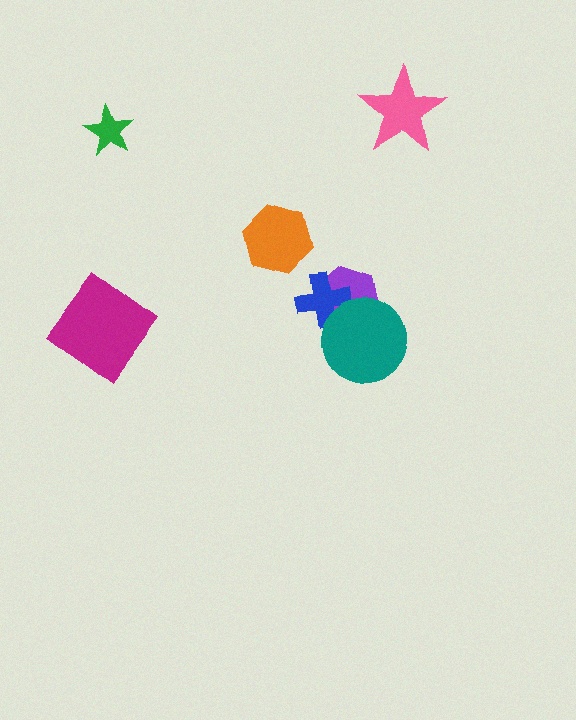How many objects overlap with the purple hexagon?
2 objects overlap with the purple hexagon.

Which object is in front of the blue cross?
The teal circle is in front of the blue cross.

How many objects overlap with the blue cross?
2 objects overlap with the blue cross.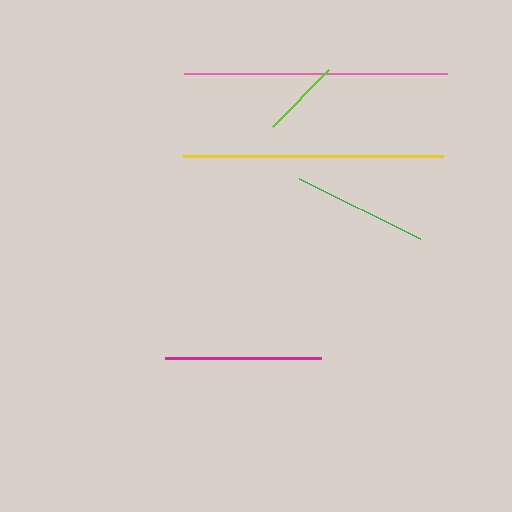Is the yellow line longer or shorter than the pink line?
The pink line is longer than the yellow line.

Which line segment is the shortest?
The lime line is the shortest at approximately 79 pixels.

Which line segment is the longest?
The pink line is the longest at approximately 262 pixels.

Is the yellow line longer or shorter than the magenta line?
The yellow line is longer than the magenta line.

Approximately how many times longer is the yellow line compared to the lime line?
The yellow line is approximately 3.3 times the length of the lime line.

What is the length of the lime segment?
The lime segment is approximately 79 pixels long.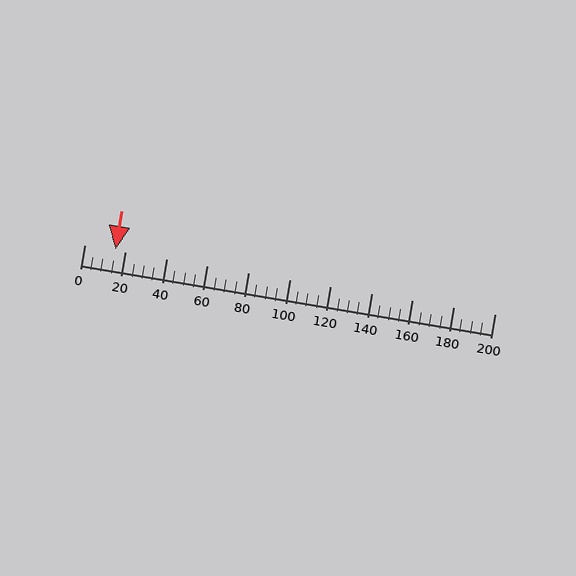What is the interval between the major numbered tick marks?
The major tick marks are spaced 20 units apart.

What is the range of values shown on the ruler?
The ruler shows values from 0 to 200.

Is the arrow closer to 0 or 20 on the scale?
The arrow is closer to 20.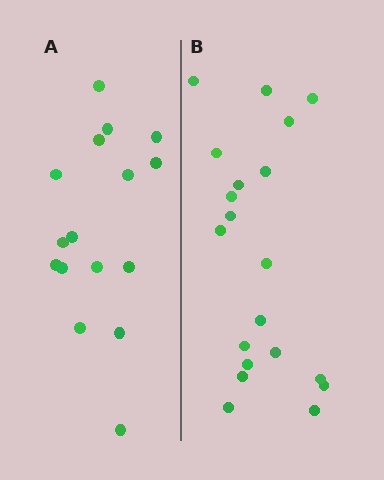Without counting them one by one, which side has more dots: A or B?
Region B (the right region) has more dots.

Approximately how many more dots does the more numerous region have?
Region B has about 4 more dots than region A.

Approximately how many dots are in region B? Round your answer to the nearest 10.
About 20 dots.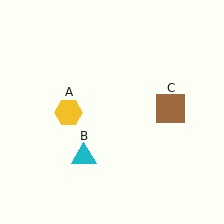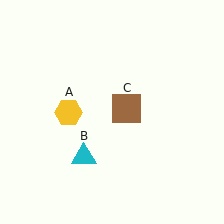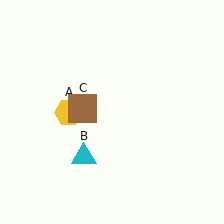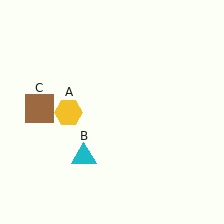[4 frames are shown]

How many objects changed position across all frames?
1 object changed position: brown square (object C).